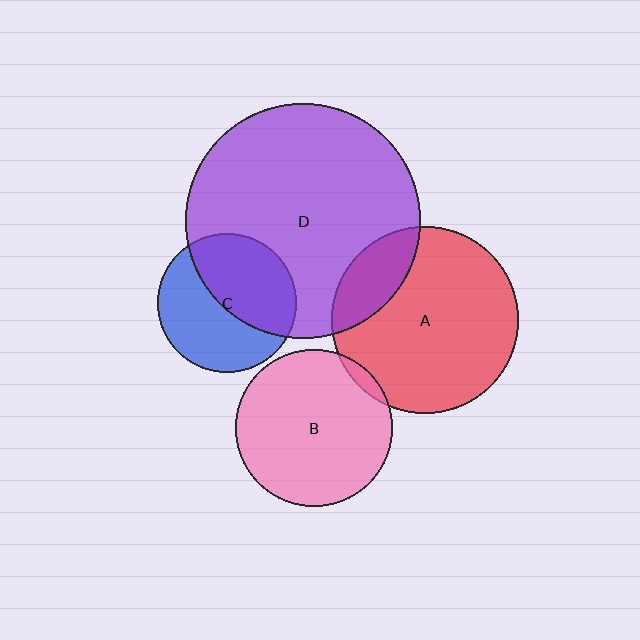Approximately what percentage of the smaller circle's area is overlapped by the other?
Approximately 20%.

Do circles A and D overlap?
Yes.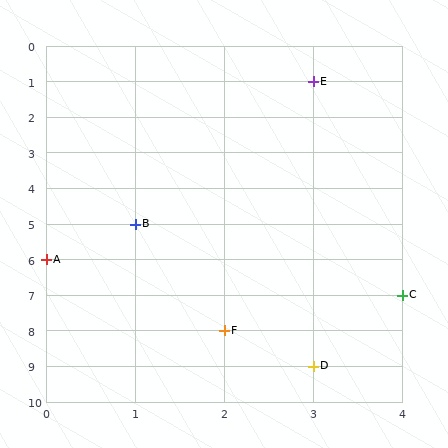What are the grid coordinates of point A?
Point A is at grid coordinates (0, 6).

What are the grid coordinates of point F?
Point F is at grid coordinates (2, 8).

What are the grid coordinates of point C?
Point C is at grid coordinates (4, 7).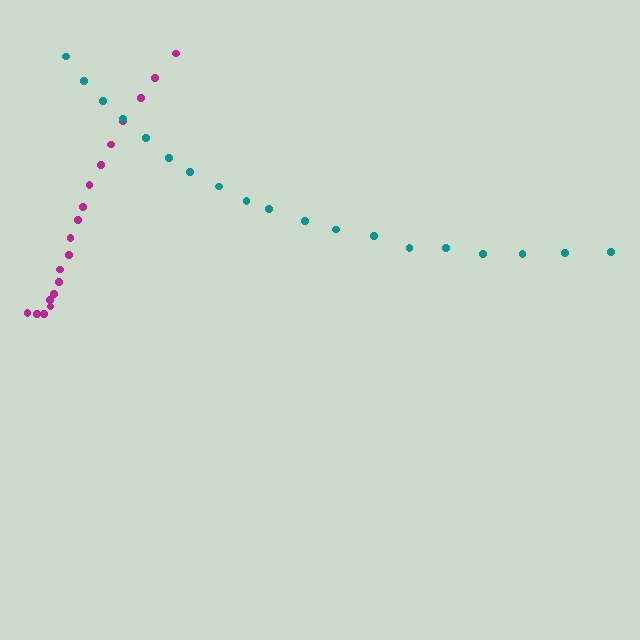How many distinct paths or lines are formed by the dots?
There are 2 distinct paths.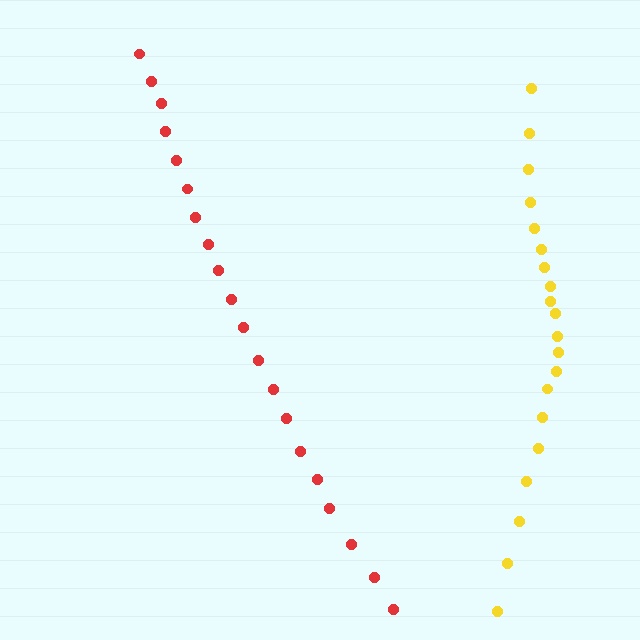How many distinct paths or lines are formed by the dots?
There are 2 distinct paths.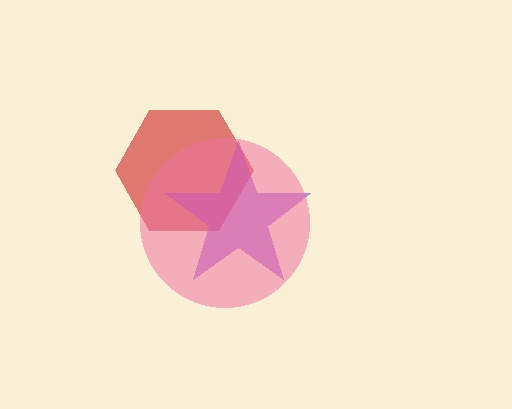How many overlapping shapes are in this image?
There are 3 overlapping shapes in the image.